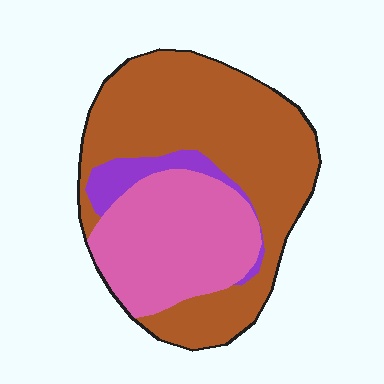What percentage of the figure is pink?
Pink takes up between a third and a half of the figure.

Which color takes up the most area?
Brown, at roughly 60%.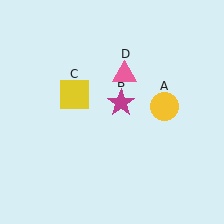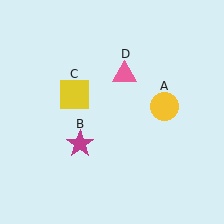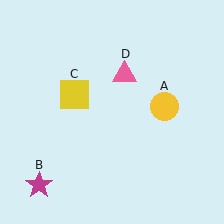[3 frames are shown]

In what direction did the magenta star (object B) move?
The magenta star (object B) moved down and to the left.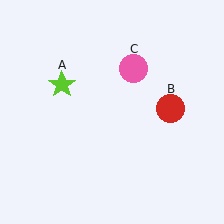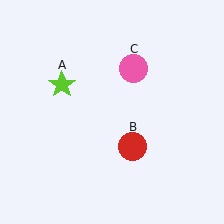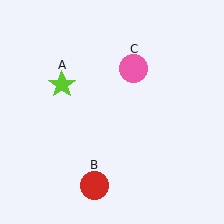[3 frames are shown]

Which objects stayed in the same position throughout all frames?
Lime star (object A) and pink circle (object C) remained stationary.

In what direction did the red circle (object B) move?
The red circle (object B) moved down and to the left.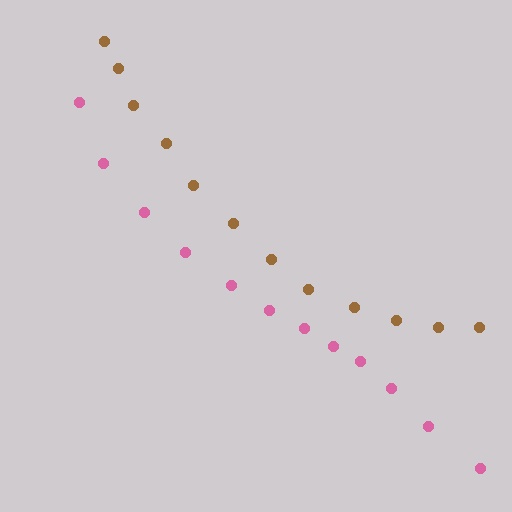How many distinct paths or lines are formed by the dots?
There are 2 distinct paths.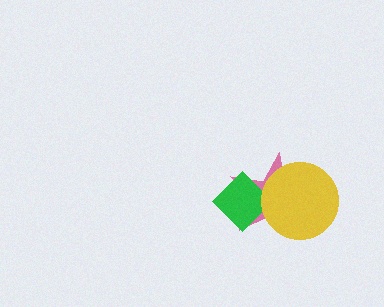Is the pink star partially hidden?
Yes, it is partially covered by another shape.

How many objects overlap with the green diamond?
2 objects overlap with the green diamond.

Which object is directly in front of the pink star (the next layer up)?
The green diamond is directly in front of the pink star.